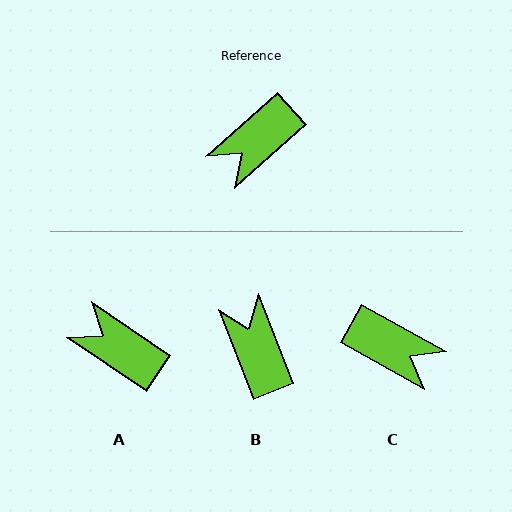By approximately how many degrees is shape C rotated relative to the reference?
Approximately 109 degrees counter-clockwise.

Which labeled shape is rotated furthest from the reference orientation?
B, about 110 degrees away.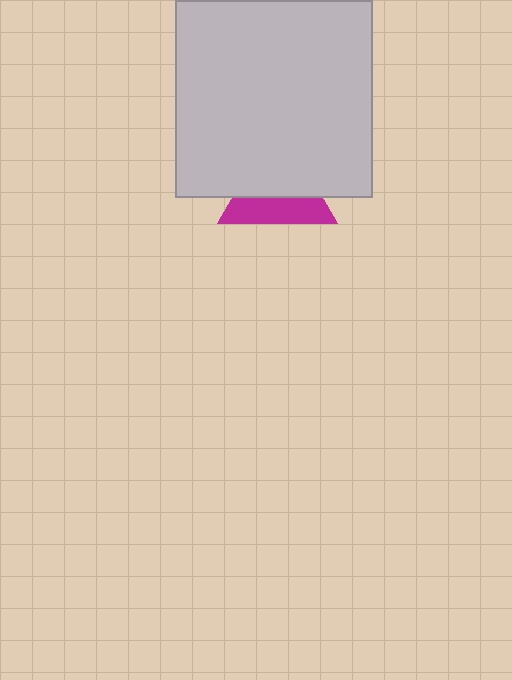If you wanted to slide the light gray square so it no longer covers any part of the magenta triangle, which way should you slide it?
Slide it up — that is the most direct way to separate the two shapes.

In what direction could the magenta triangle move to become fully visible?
The magenta triangle could move down. That would shift it out from behind the light gray square entirely.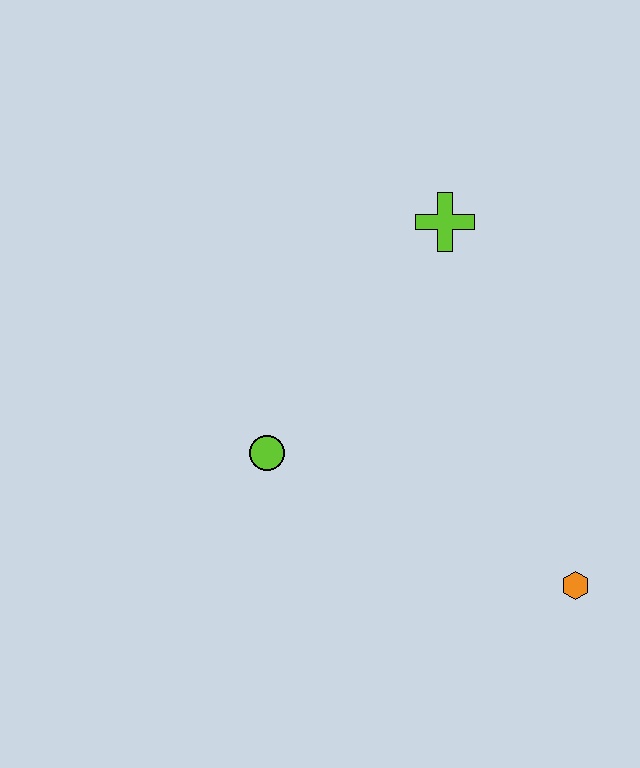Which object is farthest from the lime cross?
The orange hexagon is farthest from the lime cross.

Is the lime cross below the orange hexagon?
No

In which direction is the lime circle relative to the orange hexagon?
The lime circle is to the left of the orange hexagon.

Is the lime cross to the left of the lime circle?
No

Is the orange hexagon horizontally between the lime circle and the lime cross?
No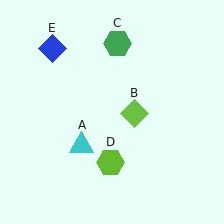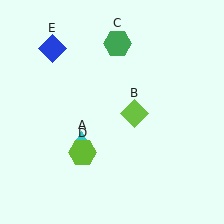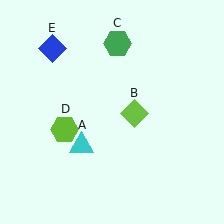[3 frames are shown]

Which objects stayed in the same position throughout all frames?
Cyan triangle (object A) and lime diamond (object B) and green hexagon (object C) and blue diamond (object E) remained stationary.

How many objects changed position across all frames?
1 object changed position: lime hexagon (object D).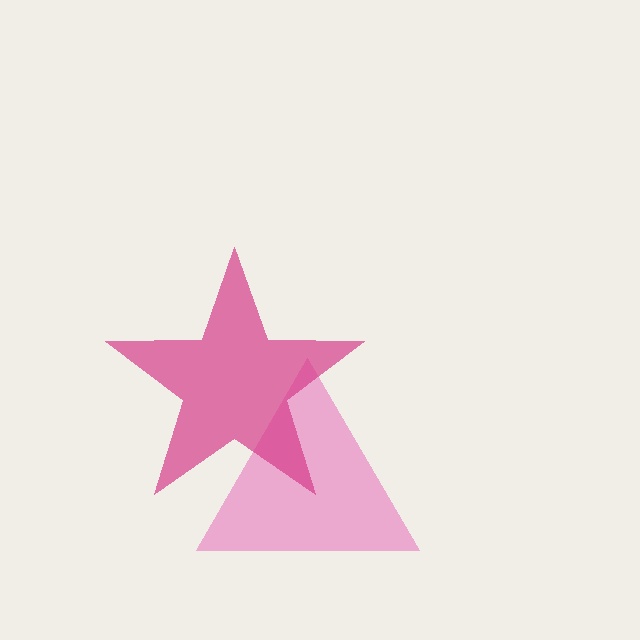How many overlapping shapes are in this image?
There are 2 overlapping shapes in the image.